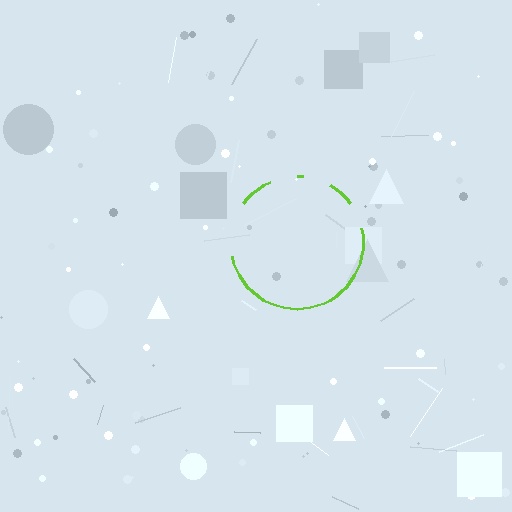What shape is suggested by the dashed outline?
The dashed outline suggests a circle.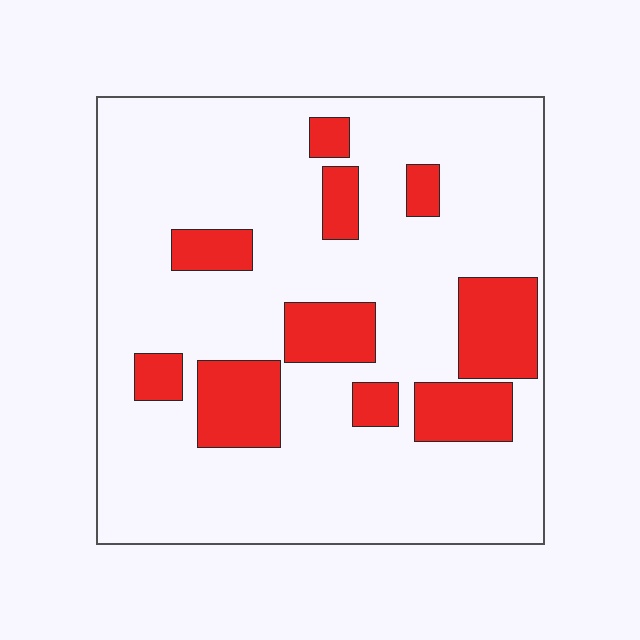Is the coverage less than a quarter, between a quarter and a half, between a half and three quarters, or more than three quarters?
Less than a quarter.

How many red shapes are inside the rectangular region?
10.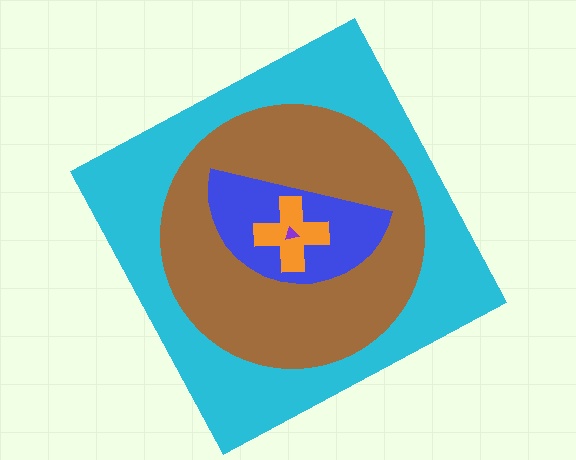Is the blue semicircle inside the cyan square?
Yes.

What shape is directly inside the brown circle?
The blue semicircle.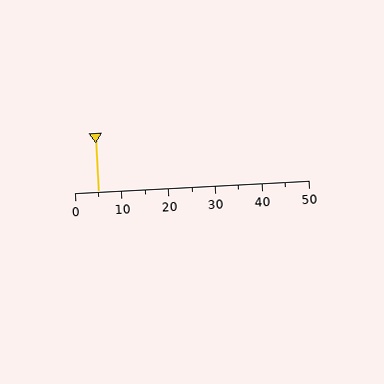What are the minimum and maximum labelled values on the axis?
The axis runs from 0 to 50.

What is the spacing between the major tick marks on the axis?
The major ticks are spaced 10 apart.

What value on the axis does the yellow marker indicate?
The marker indicates approximately 5.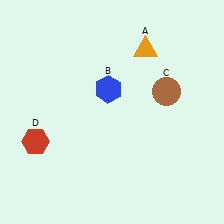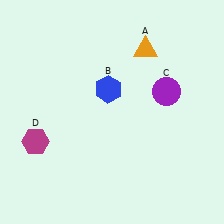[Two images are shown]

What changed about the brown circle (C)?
In Image 1, C is brown. In Image 2, it changed to purple.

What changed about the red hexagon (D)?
In Image 1, D is red. In Image 2, it changed to magenta.